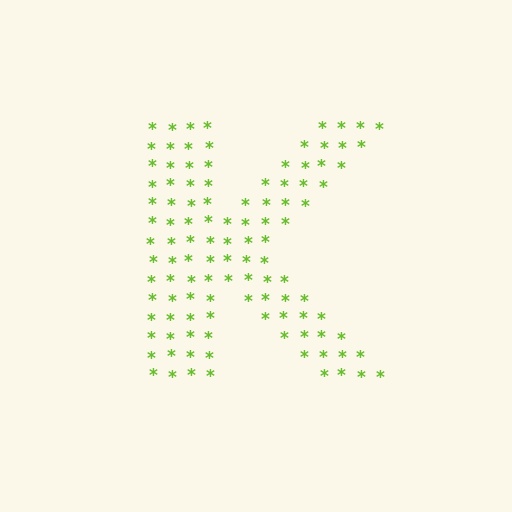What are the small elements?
The small elements are asterisks.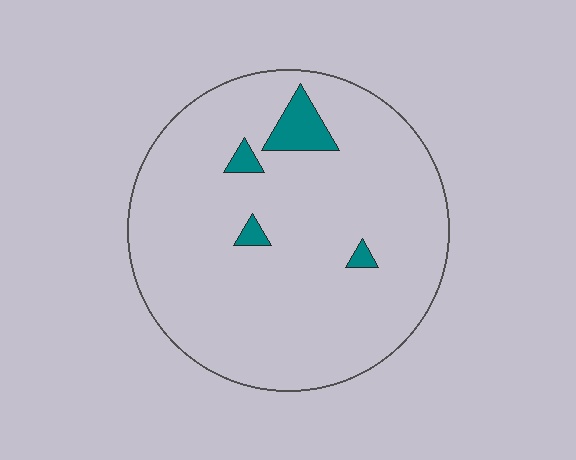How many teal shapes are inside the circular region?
4.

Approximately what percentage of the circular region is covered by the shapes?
Approximately 5%.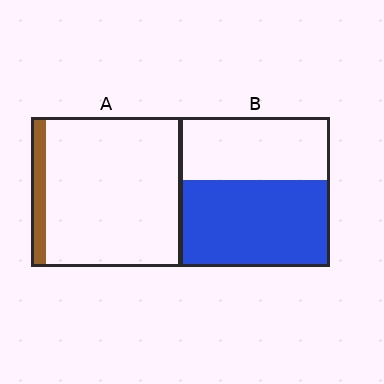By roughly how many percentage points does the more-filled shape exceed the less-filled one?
By roughly 50 percentage points (B over A).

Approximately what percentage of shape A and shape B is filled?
A is approximately 10% and B is approximately 60%.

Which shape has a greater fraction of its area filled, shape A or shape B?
Shape B.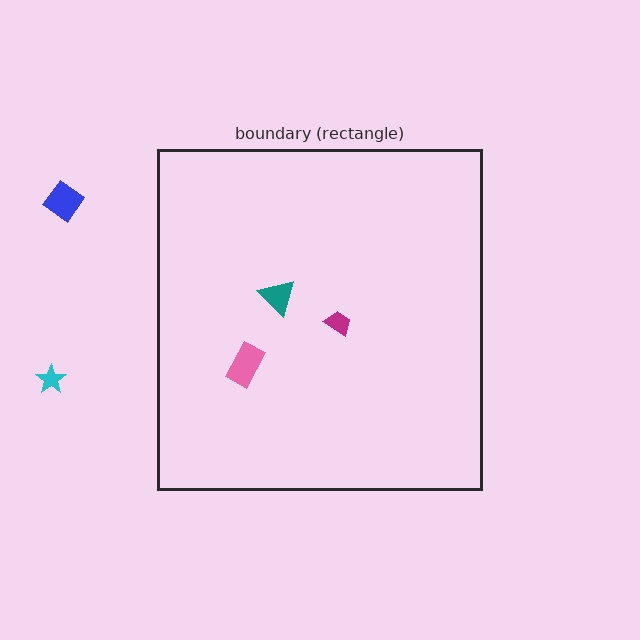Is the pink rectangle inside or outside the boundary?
Inside.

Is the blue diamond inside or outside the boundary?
Outside.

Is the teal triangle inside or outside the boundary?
Inside.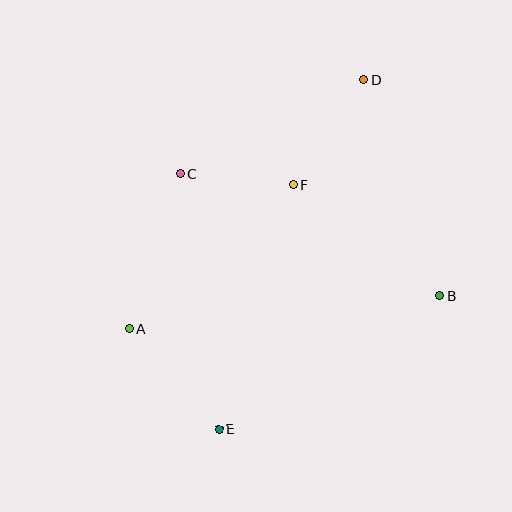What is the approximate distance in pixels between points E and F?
The distance between E and F is approximately 255 pixels.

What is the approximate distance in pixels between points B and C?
The distance between B and C is approximately 287 pixels.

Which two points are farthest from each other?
Points D and E are farthest from each other.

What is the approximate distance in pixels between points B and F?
The distance between B and F is approximately 184 pixels.